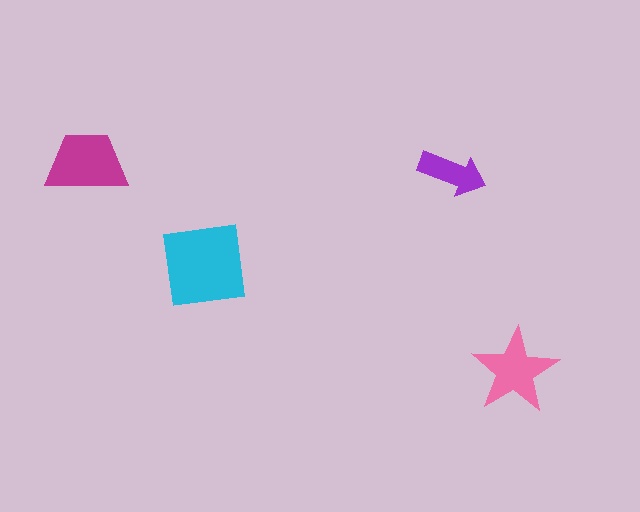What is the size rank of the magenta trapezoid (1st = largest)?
2nd.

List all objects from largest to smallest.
The cyan square, the magenta trapezoid, the pink star, the purple arrow.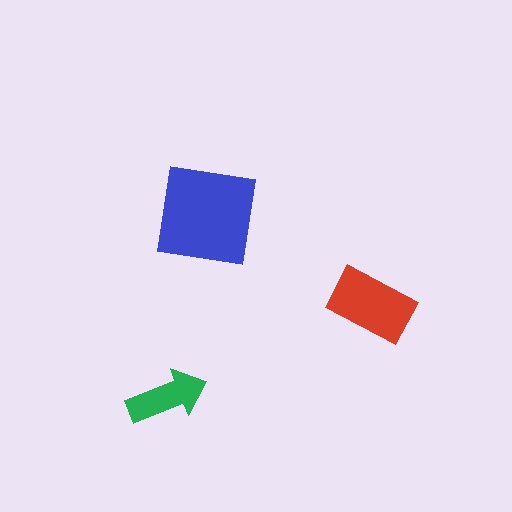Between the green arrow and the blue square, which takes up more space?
The blue square.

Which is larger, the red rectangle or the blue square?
The blue square.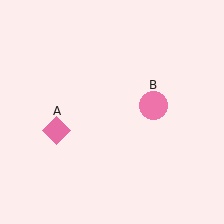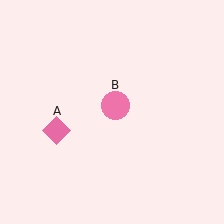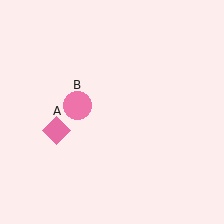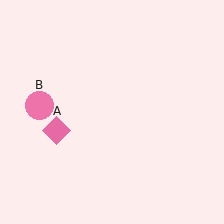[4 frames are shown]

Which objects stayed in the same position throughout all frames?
Pink diamond (object A) remained stationary.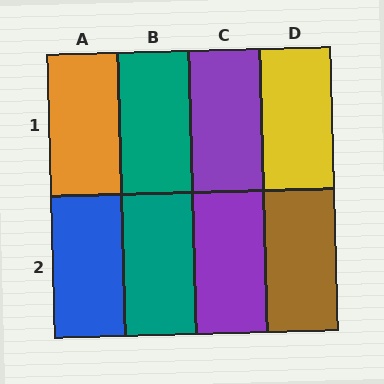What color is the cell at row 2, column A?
Blue.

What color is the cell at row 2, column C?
Purple.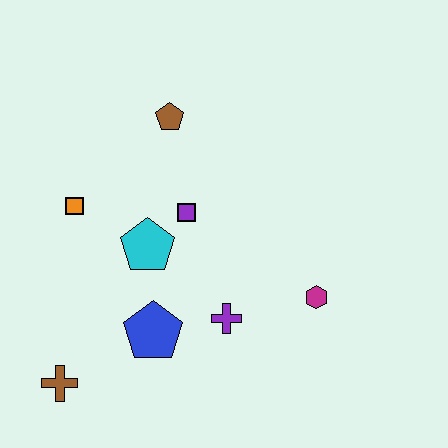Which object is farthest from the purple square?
The brown cross is farthest from the purple square.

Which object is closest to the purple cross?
The blue pentagon is closest to the purple cross.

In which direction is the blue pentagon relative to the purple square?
The blue pentagon is below the purple square.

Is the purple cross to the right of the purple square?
Yes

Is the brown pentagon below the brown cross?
No